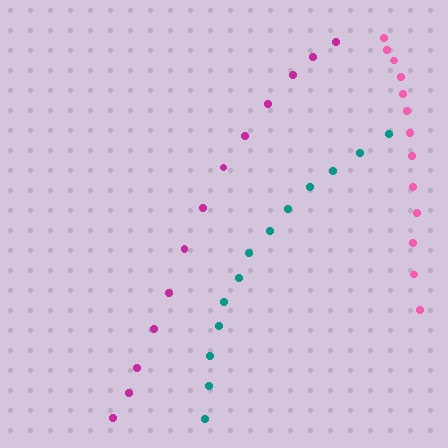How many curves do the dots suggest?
There are 3 distinct paths.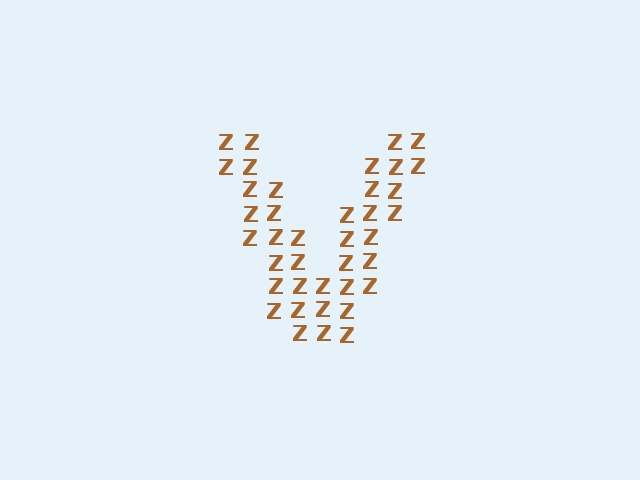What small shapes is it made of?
It is made of small letter Z's.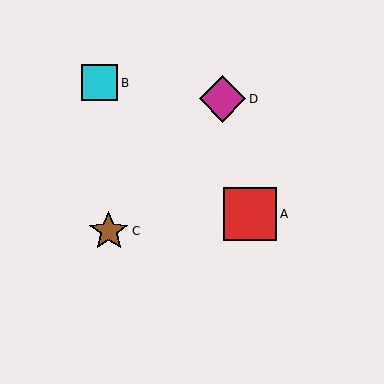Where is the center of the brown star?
The center of the brown star is at (109, 231).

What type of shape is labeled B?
Shape B is a cyan square.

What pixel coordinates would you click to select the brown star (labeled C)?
Click at (109, 231) to select the brown star C.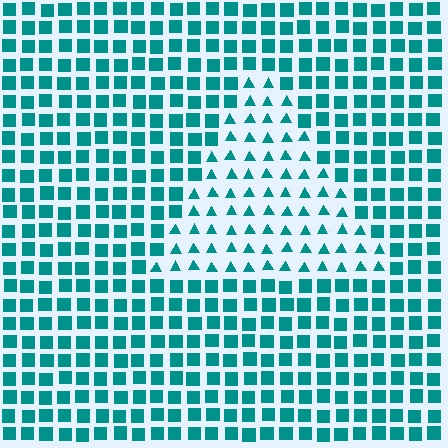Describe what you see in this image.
The image is filled with small teal elements arranged in a uniform grid. A triangle-shaped region contains triangles, while the surrounding area contains squares. The boundary is defined purely by the change in element shape.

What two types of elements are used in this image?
The image uses triangles inside the triangle region and squares outside it.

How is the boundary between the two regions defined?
The boundary is defined by a change in element shape: triangles inside vs. squares outside. All elements share the same color and spacing.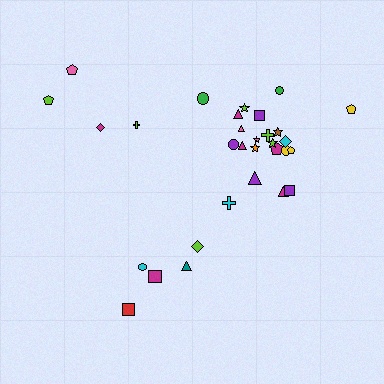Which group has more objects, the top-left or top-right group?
The top-right group.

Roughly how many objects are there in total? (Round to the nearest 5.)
Roughly 30 objects in total.